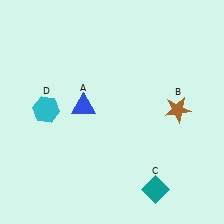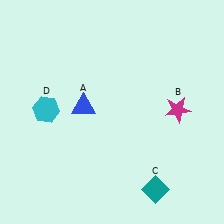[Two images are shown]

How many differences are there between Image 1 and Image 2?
There is 1 difference between the two images.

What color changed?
The star (B) changed from brown in Image 1 to magenta in Image 2.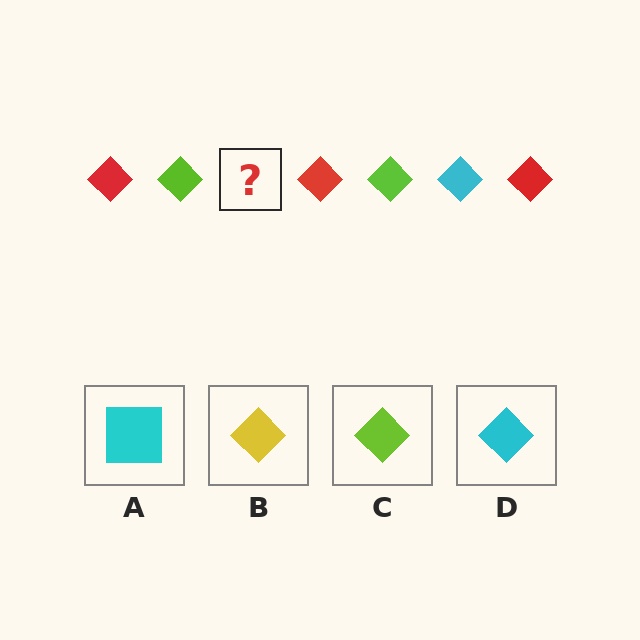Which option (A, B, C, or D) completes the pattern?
D.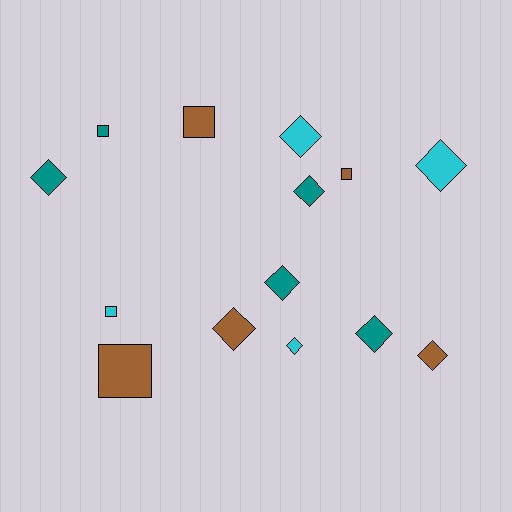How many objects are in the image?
There are 14 objects.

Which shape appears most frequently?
Diamond, with 9 objects.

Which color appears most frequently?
Brown, with 5 objects.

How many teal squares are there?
There is 1 teal square.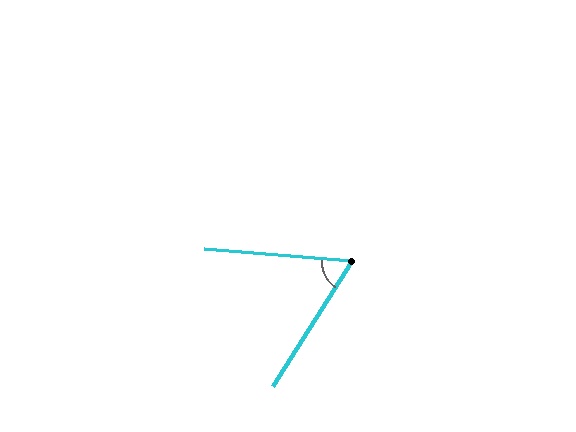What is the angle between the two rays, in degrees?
Approximately 62 degrees.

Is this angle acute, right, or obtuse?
It is acute.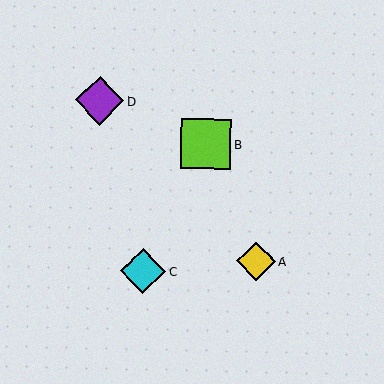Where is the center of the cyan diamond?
The center of the cyan diamond is at (143, 271).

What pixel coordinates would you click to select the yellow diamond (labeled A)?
Click at (256, 261) to select the yellow diamond A.